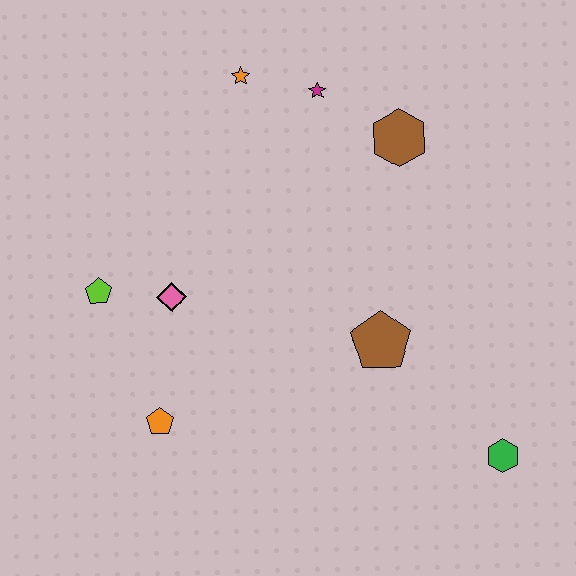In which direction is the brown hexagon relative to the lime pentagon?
The brown hexagon is to the right of the lime pentagon.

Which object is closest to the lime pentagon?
The pink diamond is closest to the lime pentagon.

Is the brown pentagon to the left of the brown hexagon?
Yes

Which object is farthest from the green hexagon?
The orange star is farthest from the green hexagon.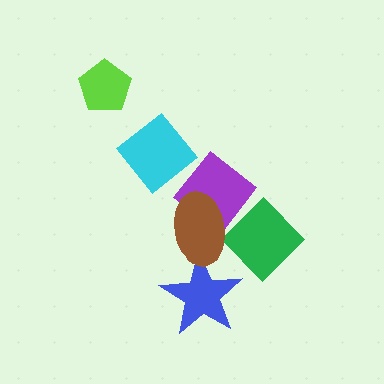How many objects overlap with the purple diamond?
1 object overlaps with the purple diamond.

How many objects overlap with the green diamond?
0 objects overlap with the green diamond.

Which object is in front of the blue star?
The brown ellipse is in front of the blue star.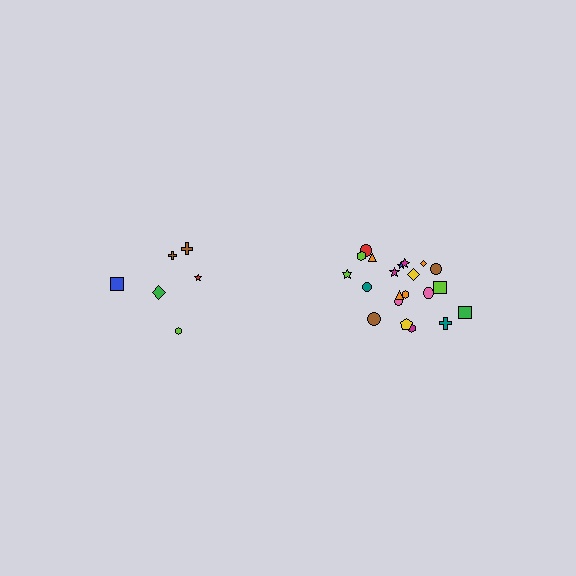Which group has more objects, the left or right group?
The right group.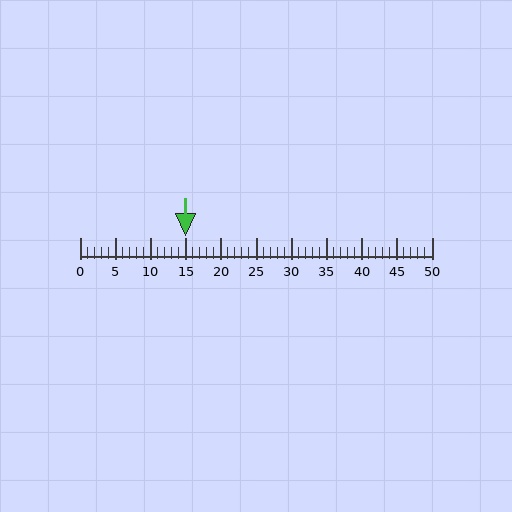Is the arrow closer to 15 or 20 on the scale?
The arrow is closer to 15.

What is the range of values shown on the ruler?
The ruler shows values from 0 to 50.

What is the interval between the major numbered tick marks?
The major tick marks are spaced 5 units apart.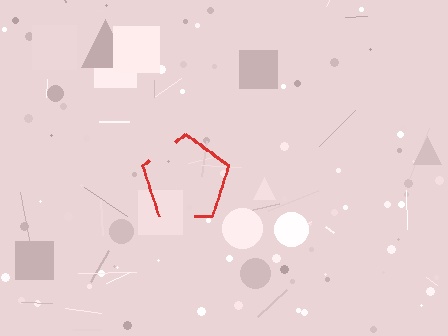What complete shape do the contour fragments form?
The contour fragments form a pentagon.